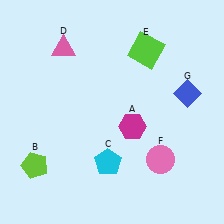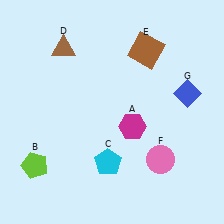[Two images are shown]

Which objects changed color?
D changed from pink to brown. E changed from lime to brown.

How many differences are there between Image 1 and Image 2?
There are 2 differences between the two images.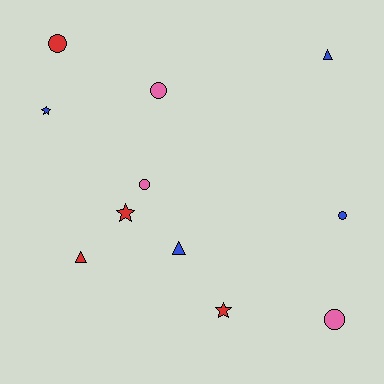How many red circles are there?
There is 1 red circle.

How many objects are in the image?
There are 11 objects.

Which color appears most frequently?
Blue, with 4 objects.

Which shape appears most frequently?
Circle, with 5 objects.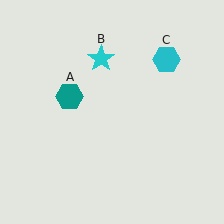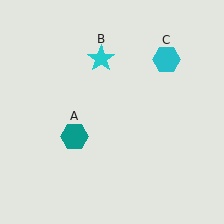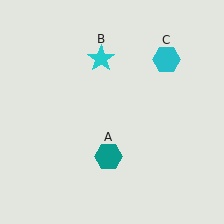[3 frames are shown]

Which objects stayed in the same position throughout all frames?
Cyan star (object B) and cyan hexagon (object C) remained stationary.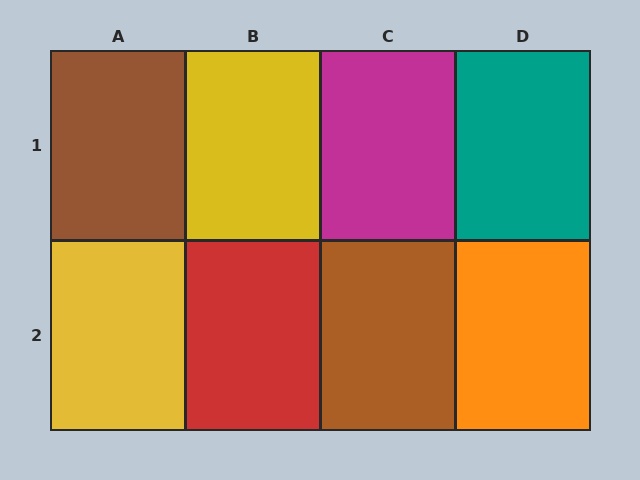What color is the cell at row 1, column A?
Brown.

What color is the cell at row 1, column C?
Magenta.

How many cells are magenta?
1 cell is magenta.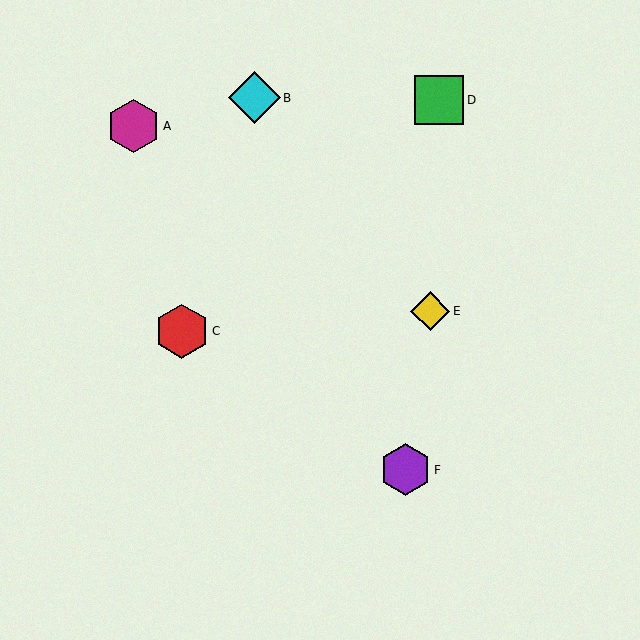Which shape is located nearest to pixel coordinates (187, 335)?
The red hexagon (labeled C) at (182, 331) is nearest to that location.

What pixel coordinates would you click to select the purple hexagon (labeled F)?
Click at (406, 470) to select the purple hexagon F.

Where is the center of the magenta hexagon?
The center of the magenta hexagon is at (133, 126).